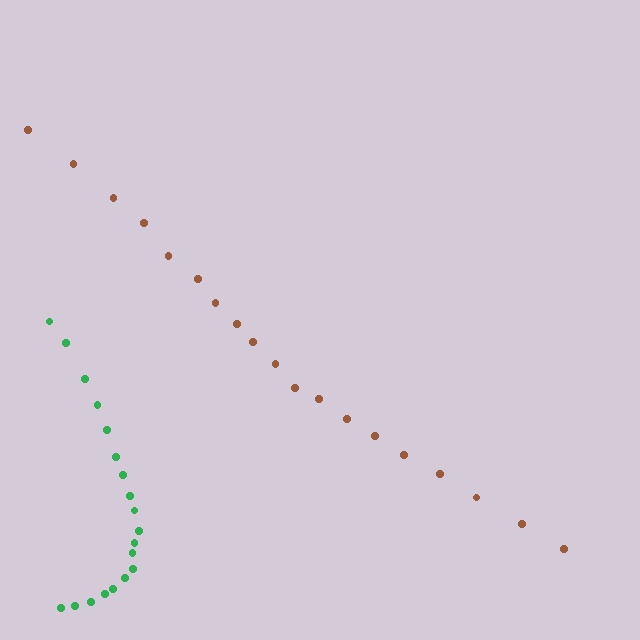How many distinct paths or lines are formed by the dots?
There are 2 distinct paths.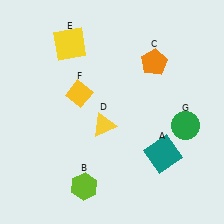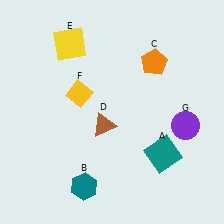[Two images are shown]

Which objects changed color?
B changed from lime to teal. D changed from yellow to brown. G changed from green to purple.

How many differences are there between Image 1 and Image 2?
There are 3 differences between the two images.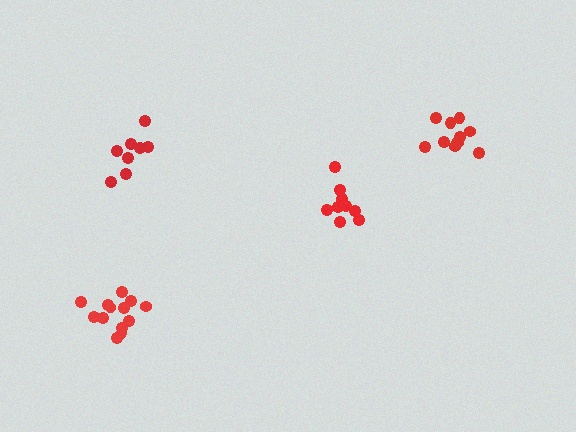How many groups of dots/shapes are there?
There are 4 groups.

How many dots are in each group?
Group 1: 9 dots, Group 2: 13 dots, Group 3: 8 dots, Group 4: 11 dots (41 total).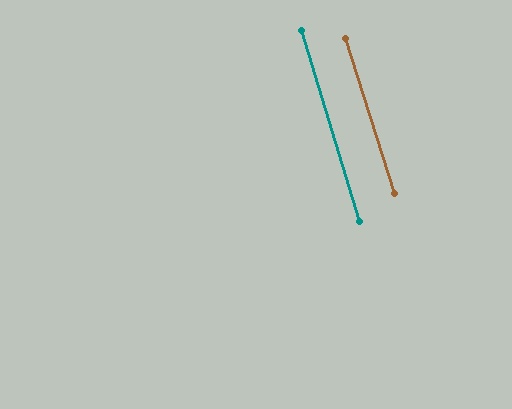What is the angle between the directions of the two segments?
Approximately 1 degree.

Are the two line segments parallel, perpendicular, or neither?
Parallel — their directions differ by only 0.6°.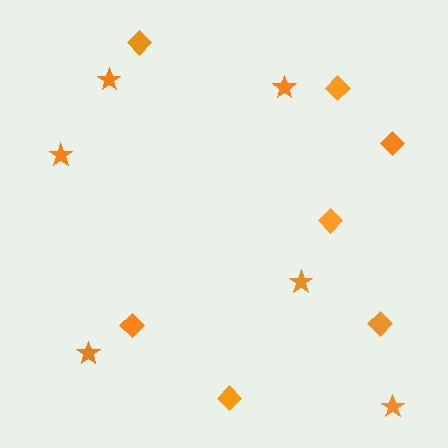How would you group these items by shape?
There are 2 groups: one group of stars (6) and one group of diamonds (7).